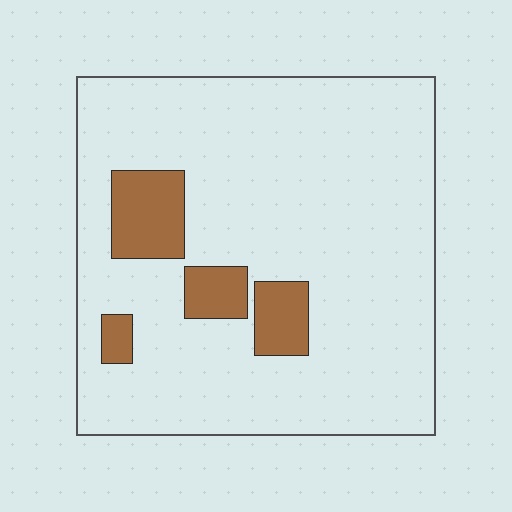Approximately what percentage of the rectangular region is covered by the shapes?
Approximately 10%.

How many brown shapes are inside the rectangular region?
4.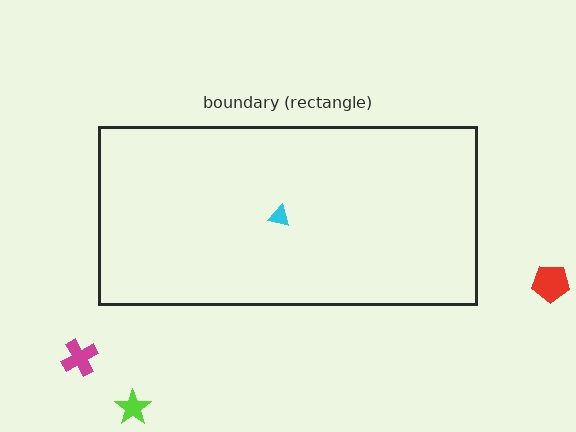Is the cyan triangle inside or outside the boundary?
Inside.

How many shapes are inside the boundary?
1 inside, 3 outside.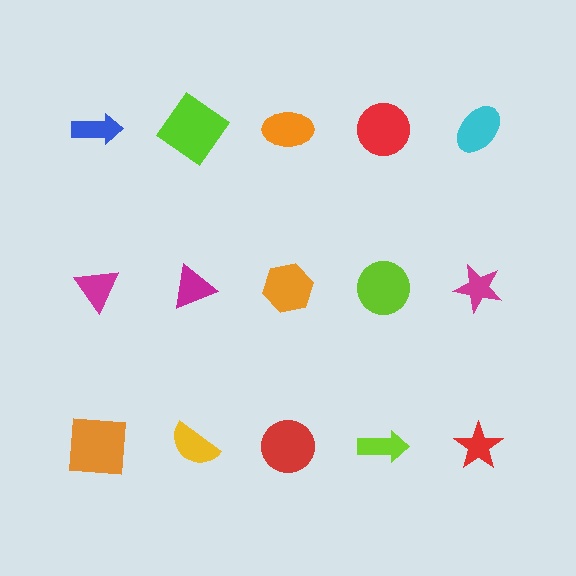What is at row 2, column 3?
An orange hexagon.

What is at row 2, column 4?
A lime circle.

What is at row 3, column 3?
A red circle.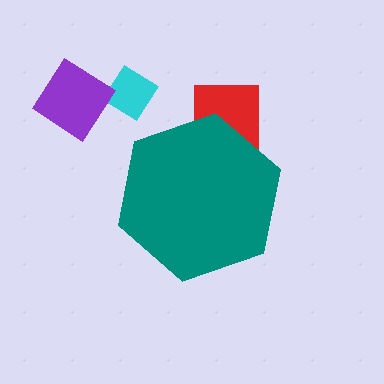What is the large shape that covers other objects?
A teal hexagon.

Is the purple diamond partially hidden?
No, the purple diamond is fully visible.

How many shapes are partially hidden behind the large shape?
1 shape is partially hidden.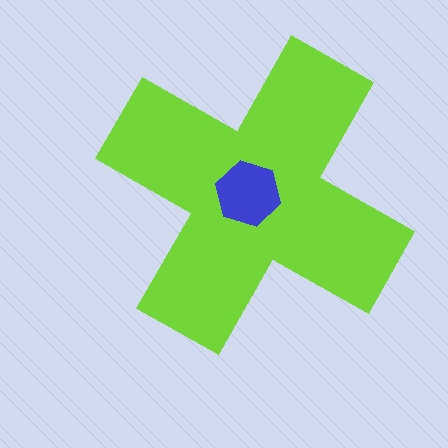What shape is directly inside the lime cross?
The blue hexagon.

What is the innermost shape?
The blue hexagon.